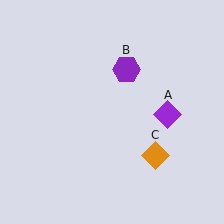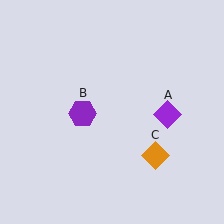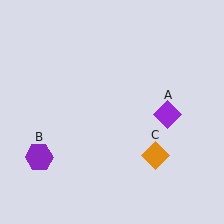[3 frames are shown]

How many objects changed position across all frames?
1 object changed position: purple hexagon (object B).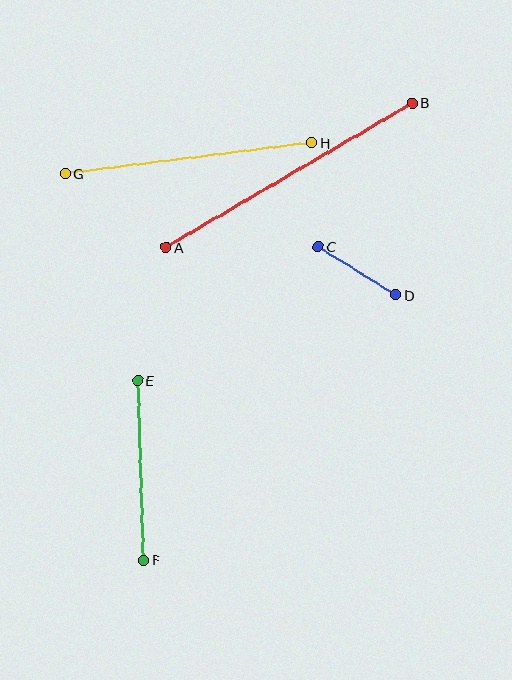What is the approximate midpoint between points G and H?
The midpoint is at approximately (189, 158) pixels.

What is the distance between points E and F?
The distance is approximately 180 pixels.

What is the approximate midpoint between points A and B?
The midpoint is at approximately (289, 175) pixels.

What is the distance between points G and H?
The distance is approximately 248 pixels.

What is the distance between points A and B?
The distance is approximately 285 pixels.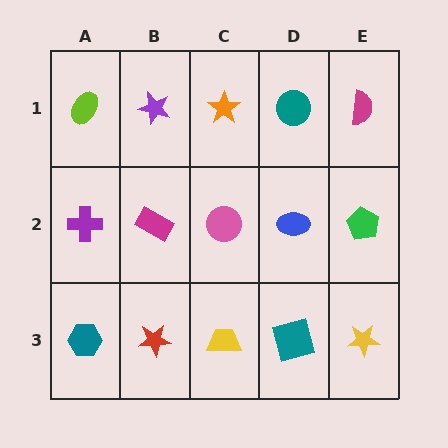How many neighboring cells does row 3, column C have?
3.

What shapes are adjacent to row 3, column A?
A purple cross (row 2, column A), a red star (row 3, column B).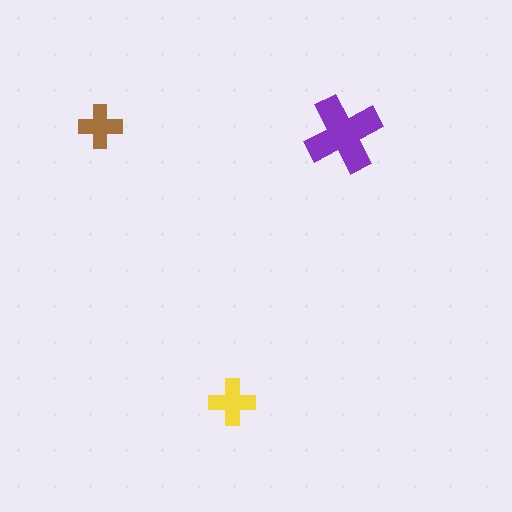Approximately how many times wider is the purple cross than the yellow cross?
About 1.5 times wider.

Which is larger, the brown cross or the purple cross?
The purple one.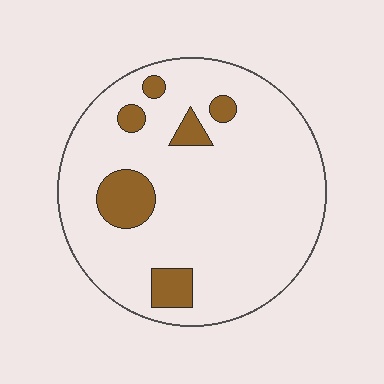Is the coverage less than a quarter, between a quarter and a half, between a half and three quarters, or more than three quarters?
Less than a quarter.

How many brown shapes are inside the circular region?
6.